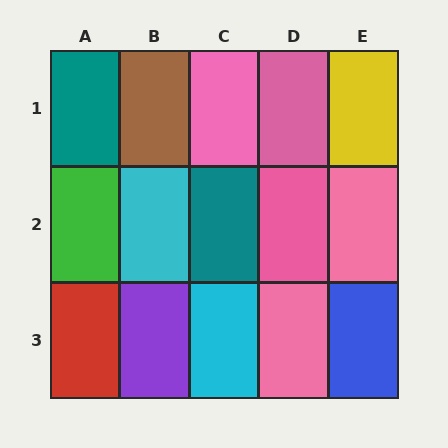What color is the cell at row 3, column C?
Cyan.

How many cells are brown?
1 cell is brown.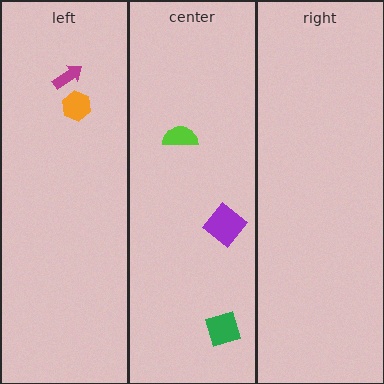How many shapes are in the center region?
3.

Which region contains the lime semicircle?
The center region.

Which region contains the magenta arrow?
The left region.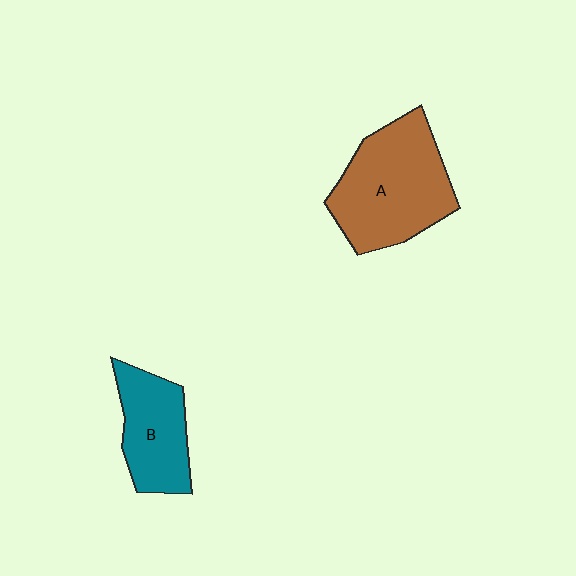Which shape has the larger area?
Shape A (brown).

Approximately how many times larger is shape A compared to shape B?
Approximately 1.6 times.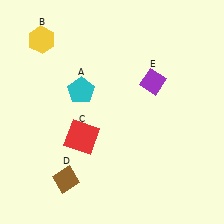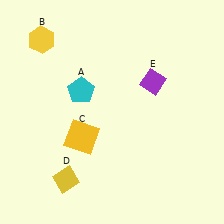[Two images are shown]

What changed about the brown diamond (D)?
In Image 1, D is brown. In Image 2, it changed to yellow.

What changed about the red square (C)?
In Image 1, C is red. In Image 2, it changed to yellow.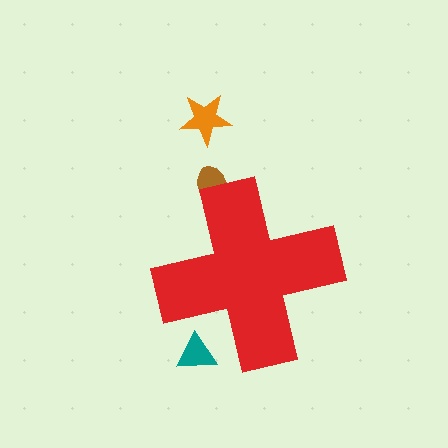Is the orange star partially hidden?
No, the orange star is fully visible.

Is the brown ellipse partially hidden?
Yes, the brown ellipse is partially hidden behind the red cross.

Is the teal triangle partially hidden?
Yes, the teal triangle is partially hidden behind the red cross.